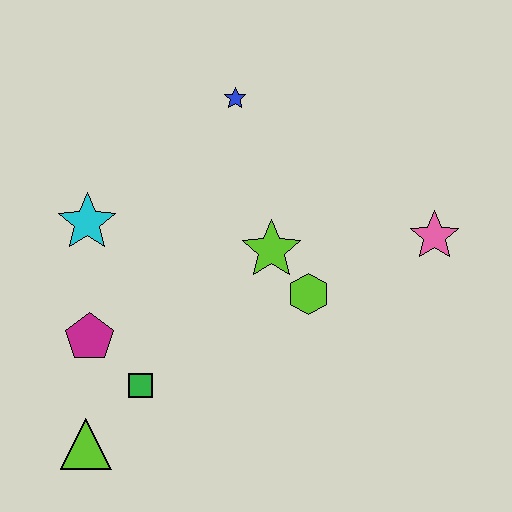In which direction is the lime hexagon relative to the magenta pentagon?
The lime hexagon is to the right of the magenta pentagon.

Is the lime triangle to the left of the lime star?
Yes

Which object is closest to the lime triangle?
The green square is closest to the lime triangle.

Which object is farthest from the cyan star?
The pink star is farthest from the cyan star.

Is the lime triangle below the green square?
Yes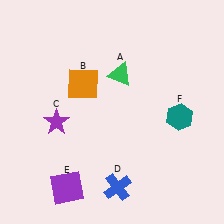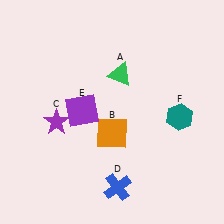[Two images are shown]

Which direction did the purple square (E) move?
The purple square (E) moved up.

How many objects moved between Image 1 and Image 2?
2 objects moved between the two images.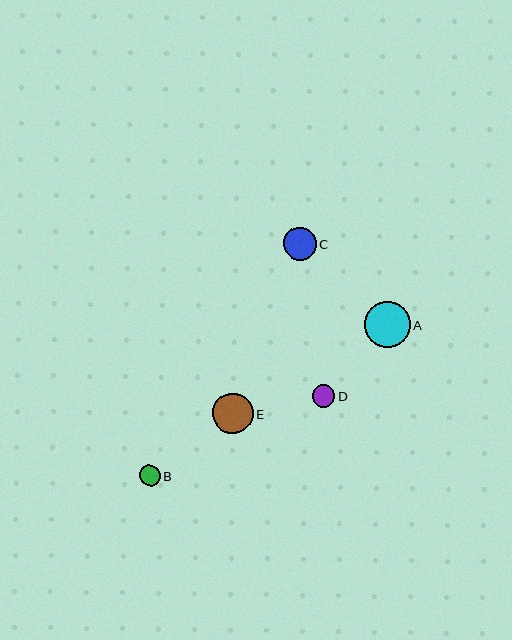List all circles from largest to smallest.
From largest to smallest: A, E, C, D, B.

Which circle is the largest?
Circle A is the largest with a size of approximately 46 pixels.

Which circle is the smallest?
Circle B is the smallest with a size of approximately 21 pixels.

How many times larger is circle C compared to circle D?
Circle C is approximately 1.4 times the size of circle D.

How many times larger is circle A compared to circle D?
Circle A is approximately 2.0 times the size of circle D.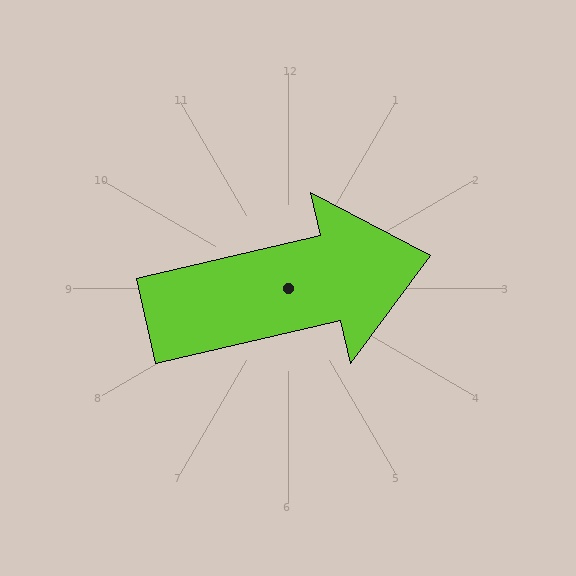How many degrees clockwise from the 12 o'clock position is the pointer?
Approximately 77 degrees.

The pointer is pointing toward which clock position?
Roughly 3 o'clock.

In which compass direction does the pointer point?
East.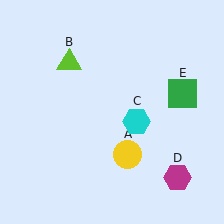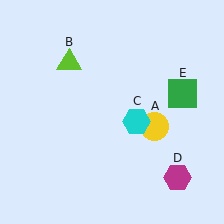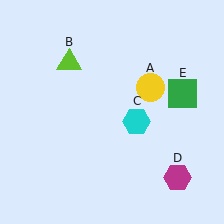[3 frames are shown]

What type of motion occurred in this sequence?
The yellow circle (object A) rotated counterclockwise around the center of the scene.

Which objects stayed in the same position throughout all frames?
Lime triangle (object B) and cyan hexagon (object C) and magenta hexagon (object D) and green square (object E) remained stationary.